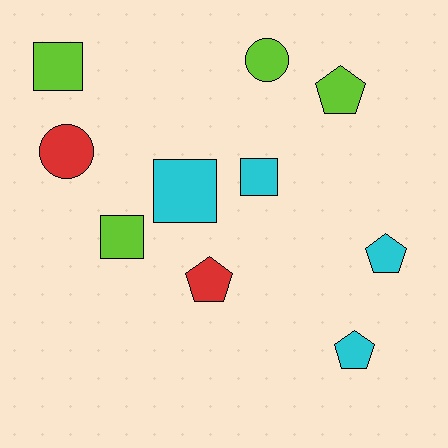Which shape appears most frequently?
Pentagon, with 4 objects.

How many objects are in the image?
There are 10 objects.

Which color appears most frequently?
Lime, with 4 objects.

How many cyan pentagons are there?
There are 2 cyan pentagons.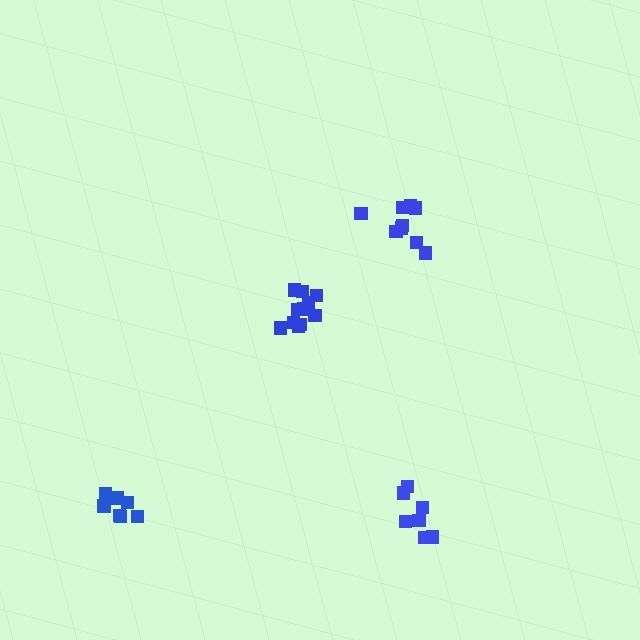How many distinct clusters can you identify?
There are 4 distinct clusters.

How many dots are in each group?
Group 1: 9 dots, Group 2: 7 dots, Group 3: 12 dots, Group 4: 7 dots (35 total).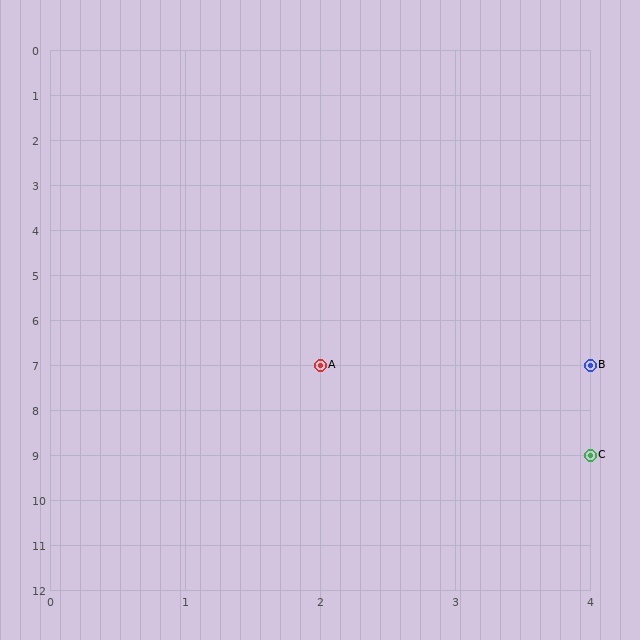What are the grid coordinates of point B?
Point B is at grid coordinates (4, 7).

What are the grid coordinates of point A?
Point A is at grid coordinates (2, 7).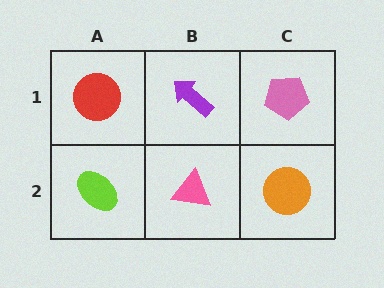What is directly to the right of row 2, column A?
A pink triangle.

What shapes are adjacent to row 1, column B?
A pink triangle (row 2, column B), a red circle (row 1, column A), a pink pentagon (row 1, column C).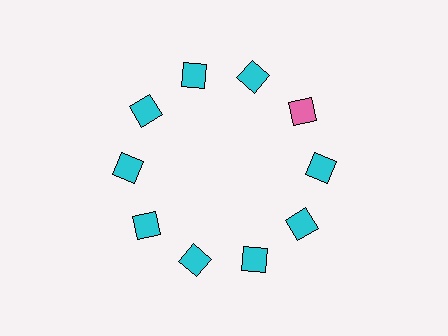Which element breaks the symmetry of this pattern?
The pink square at roughly the 2 o'clock position breaks the symmetry. All other shapes are cyan squares.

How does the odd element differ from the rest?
It has a different color: pink instead of cyan.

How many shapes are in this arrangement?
There are 10 shapes arranged in a ring pattern.